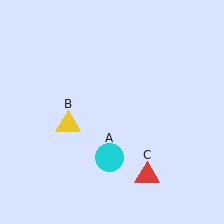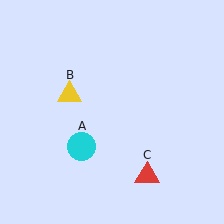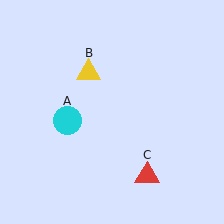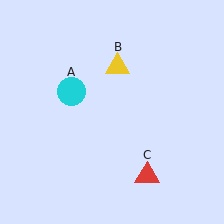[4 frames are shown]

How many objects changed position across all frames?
2 objects changed position: cyan circle (object A), yellow triangle (object B).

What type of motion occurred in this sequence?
The cyan circle (object A), yellow triangle (object B) rotated clockwise around the center of the scene.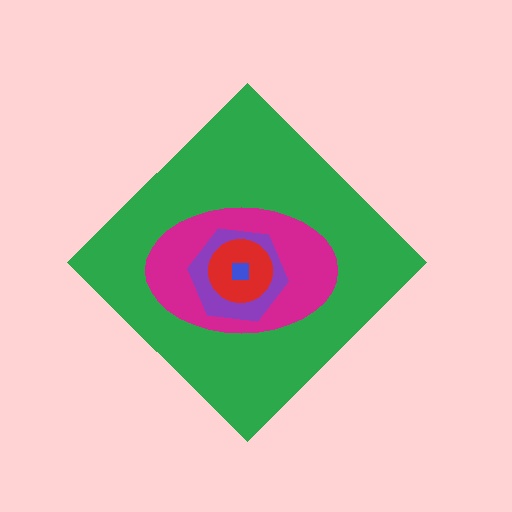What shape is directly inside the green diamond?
The magenta ellipse.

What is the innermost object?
The blue square.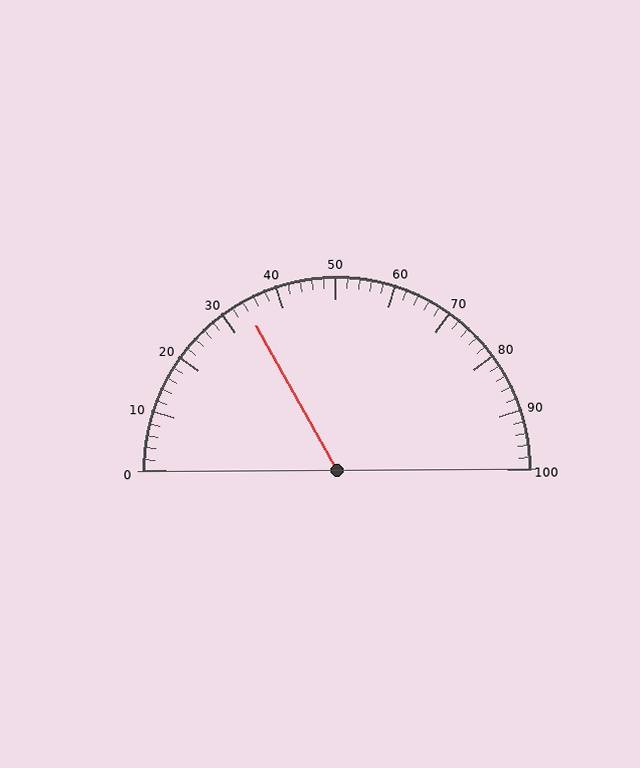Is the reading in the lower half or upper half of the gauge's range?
The reading is in the lower half of the range (0 to 100).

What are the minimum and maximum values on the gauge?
The gauge ranges from 0 to 100.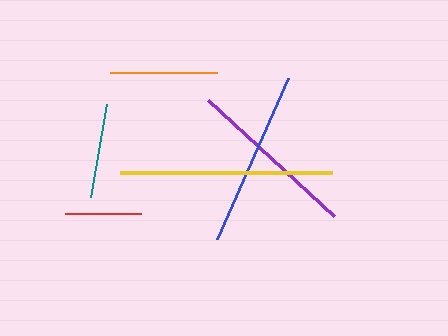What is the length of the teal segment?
The teal segment is approximately 95 pixels long.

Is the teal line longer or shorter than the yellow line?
The yellow line is longer than the teal line.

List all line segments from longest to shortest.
From longest to shortest: yellow, blue, purple, orange, teal, red.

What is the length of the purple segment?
The purple segment is approximately 170 pixels long.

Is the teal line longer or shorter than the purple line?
The purple line is longer than the teal line.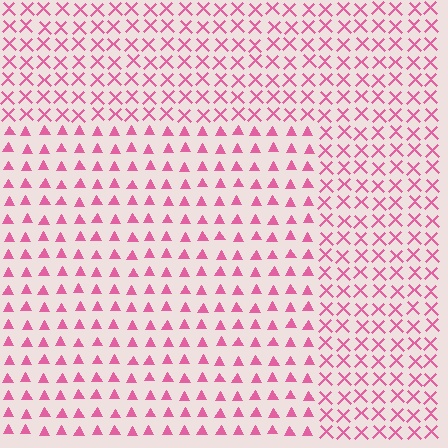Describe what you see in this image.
The image is filled with small pink elements arranged in a uniform grid. A rectangle-shaped region contains triangles, while the surrounding area contains X marks. The boundary is defined purely by the change in element shape.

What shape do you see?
I see a rectangle.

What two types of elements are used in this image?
The image uses triangles inside the rectangle region and X marks outside it.